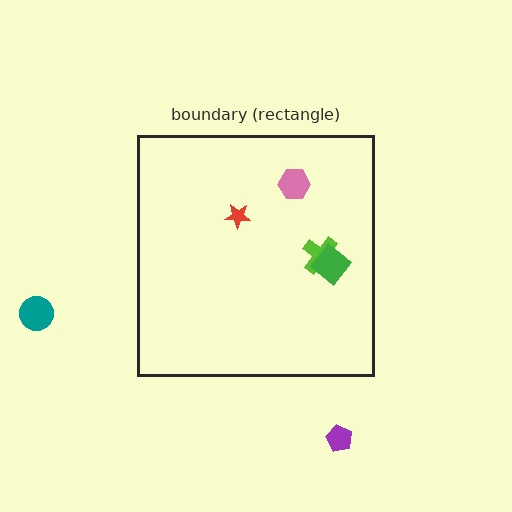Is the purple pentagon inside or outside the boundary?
Outside.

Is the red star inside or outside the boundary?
Inside.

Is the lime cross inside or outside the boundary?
Inside.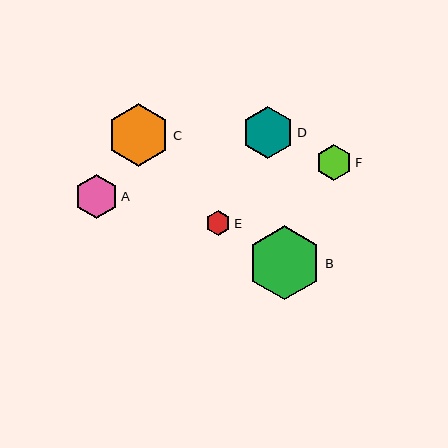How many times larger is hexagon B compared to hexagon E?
Hexagon B is approximately 2.9 times the size of hexagon E.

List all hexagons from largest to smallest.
From largest to smallest: B, C, D, A, F, E.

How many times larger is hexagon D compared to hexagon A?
Hexagon D is approximately 1.2 times the size of hexagon A.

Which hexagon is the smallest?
Hexagon E is the smallest with a size of approximately 25 pixels.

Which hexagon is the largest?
Hexagon B is the largest with a size of approximately 74 pixels.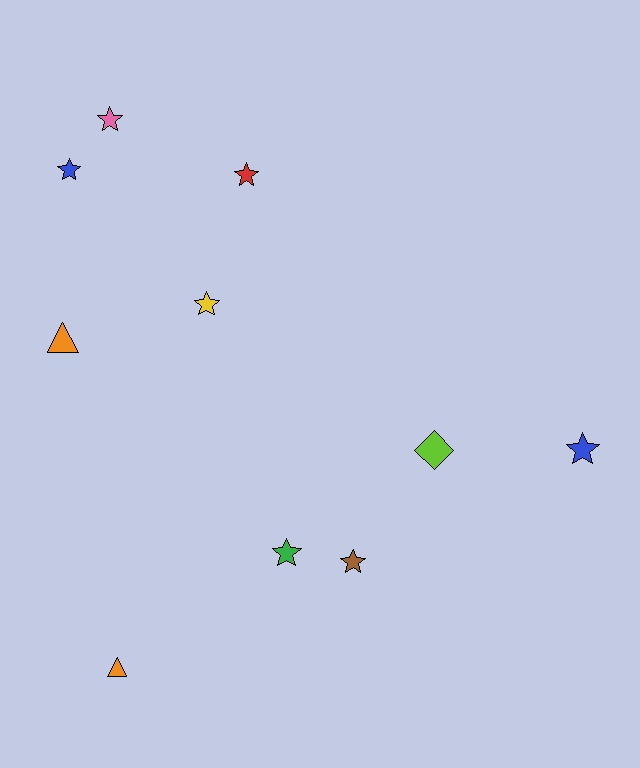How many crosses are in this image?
There are no crosses.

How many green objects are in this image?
There is 1 green object.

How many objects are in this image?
There are 10 objects.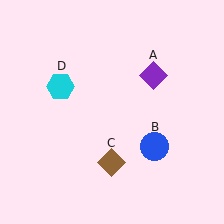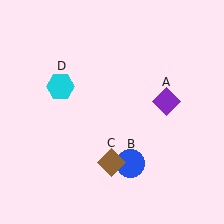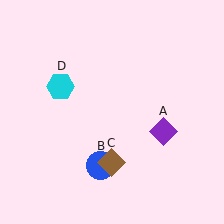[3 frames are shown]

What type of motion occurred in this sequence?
The purple diamond (object A), blue circle (object B) rotated clockwise around the center of the scene.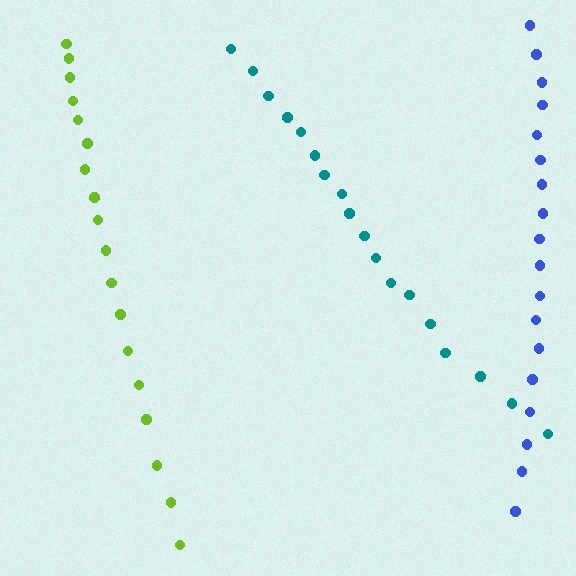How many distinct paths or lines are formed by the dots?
There are 3 distinct paths.